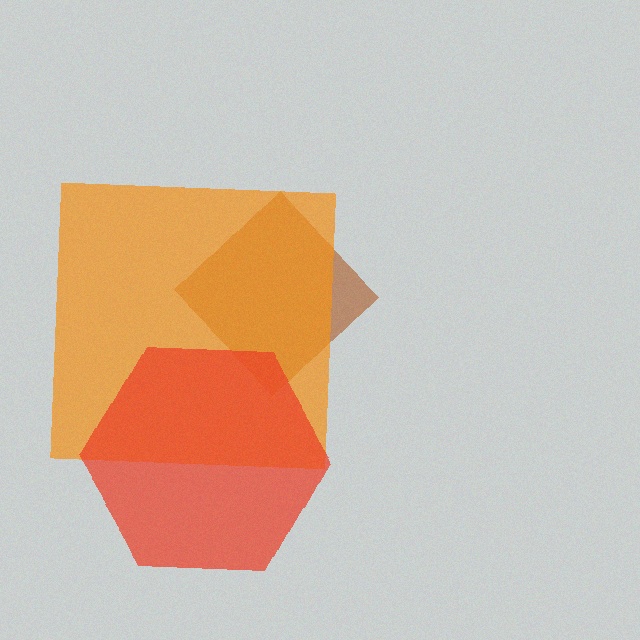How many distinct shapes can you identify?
There are 3 distinct shapes: a brown diamond, an orange square, a red hexagon.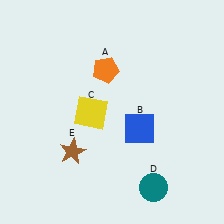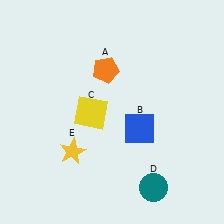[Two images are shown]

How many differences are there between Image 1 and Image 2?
There is 1 difference between the two images.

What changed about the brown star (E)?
In Image 1, E is brown. In Image 2, it changed to yellow.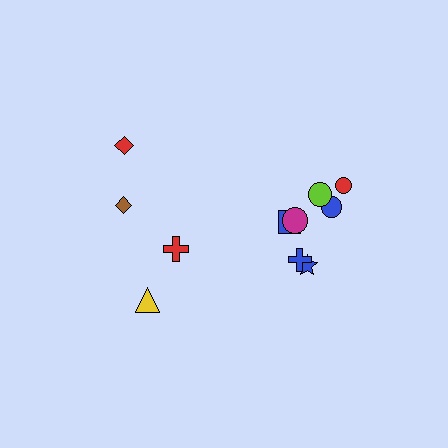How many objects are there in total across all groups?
There are 11 objects.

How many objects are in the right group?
There are 7 objects.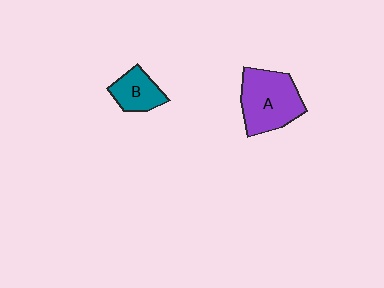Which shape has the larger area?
Shape A (purple).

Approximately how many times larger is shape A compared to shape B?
Approximately 1.8 times.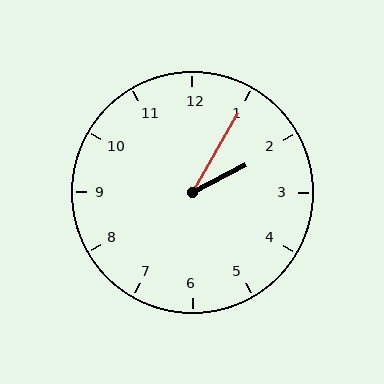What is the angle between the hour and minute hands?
Approximately 32 degrees.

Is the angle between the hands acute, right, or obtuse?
It is acute.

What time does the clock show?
2:05.